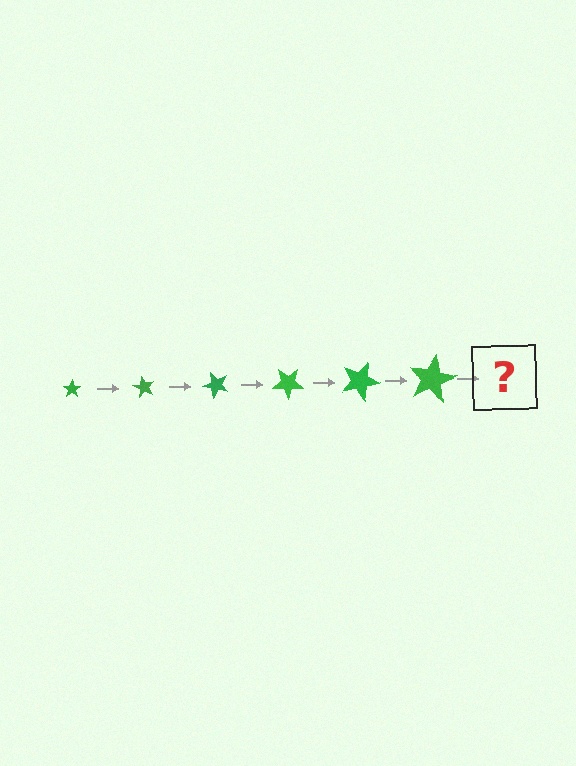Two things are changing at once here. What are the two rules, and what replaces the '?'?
The two rules are that the star grows larger each step and it rotates 60 degrees each step. The '?' should be a star, larger than the previous one and rotated 360 degrees from the start.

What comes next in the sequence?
The next element should be a star, larger than the previous one and rotated 360 degrees from the start.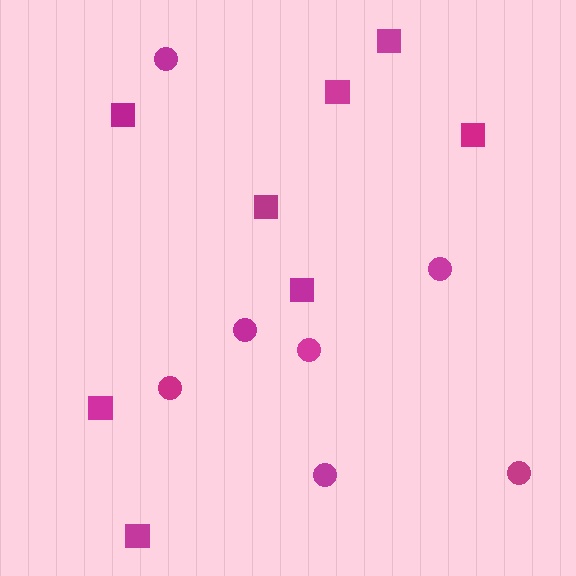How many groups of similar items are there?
There are 2 groups: one group of circles (7) and one group of squares (8).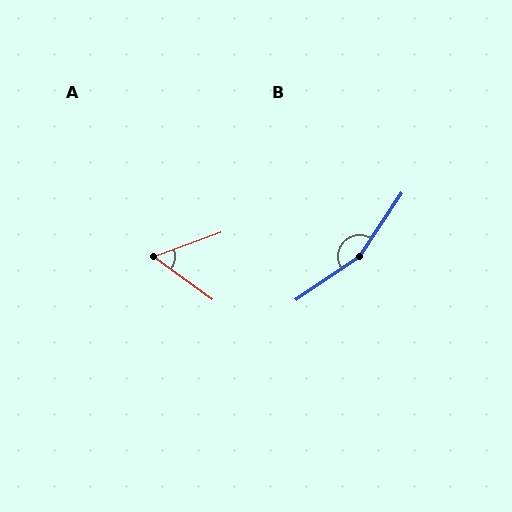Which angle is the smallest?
A, at approximately 55 degrees.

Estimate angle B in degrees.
Approximately 158 degrees.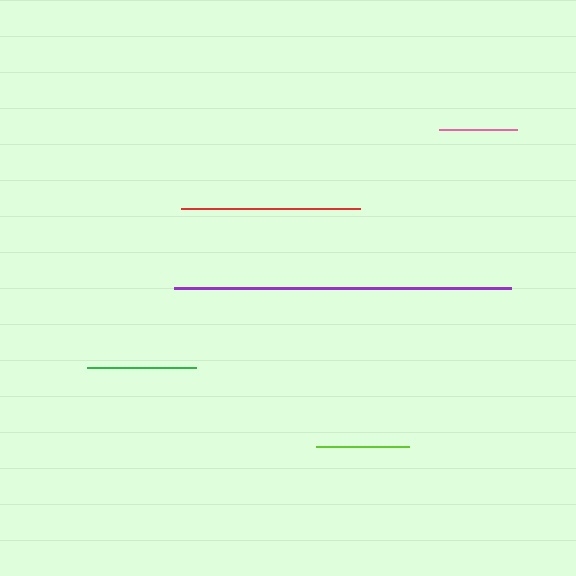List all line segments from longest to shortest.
From longest to shortest: purple, red, green, lime, pink.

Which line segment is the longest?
The purple line is the longest at approximately 338 pixels.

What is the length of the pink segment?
The pink segment is approximately 78 pixels long.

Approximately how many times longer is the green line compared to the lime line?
The green line is approximately 1.2 times the length of the lime line.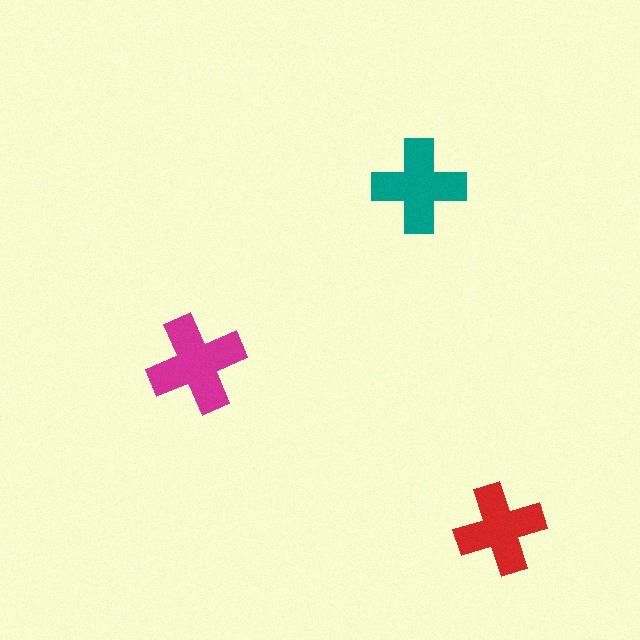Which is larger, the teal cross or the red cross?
The teal one.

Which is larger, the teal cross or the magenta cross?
The magenta one.